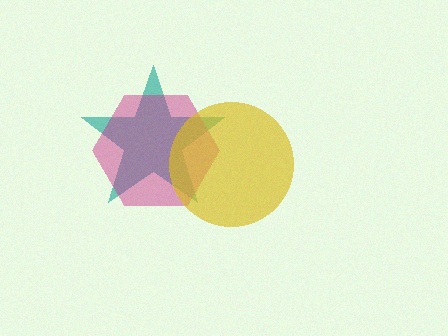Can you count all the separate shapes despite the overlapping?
Yes, there are 3 separate shapes.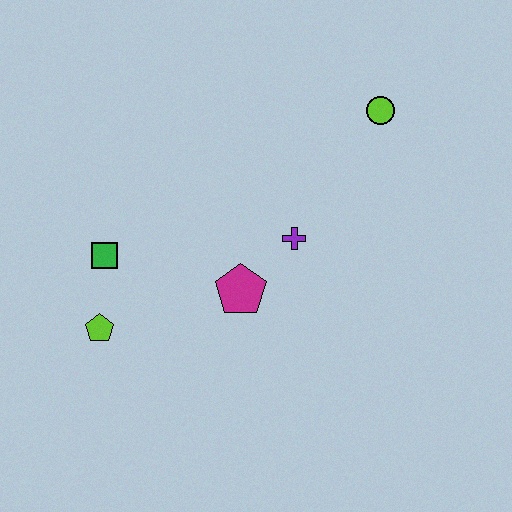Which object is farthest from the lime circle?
The lime pentagon is farthest from the lime circle.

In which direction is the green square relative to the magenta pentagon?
The green square is to the left of the magenta pentagon.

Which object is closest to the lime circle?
The purple cross is closest to the lime circle.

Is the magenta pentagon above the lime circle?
No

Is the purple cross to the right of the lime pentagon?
Yes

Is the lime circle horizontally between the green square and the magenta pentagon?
No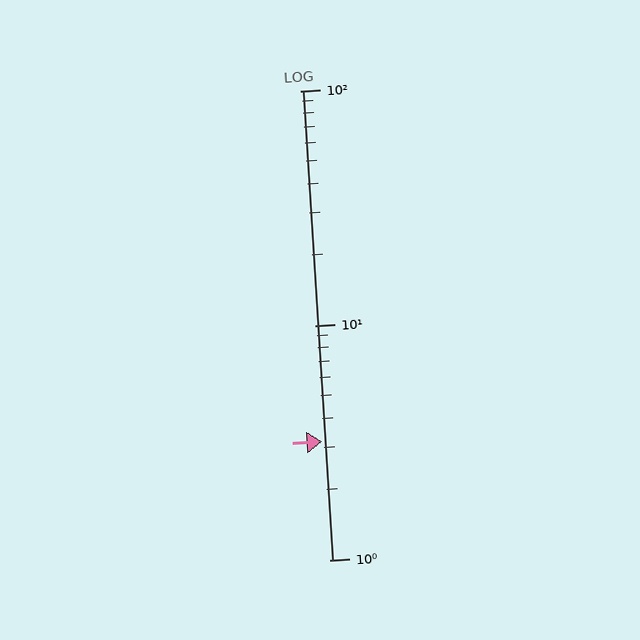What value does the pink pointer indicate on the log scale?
The pointer indicates approximately 3.2.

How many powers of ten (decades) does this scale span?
The scale spans 2 decades, from 1 to 100.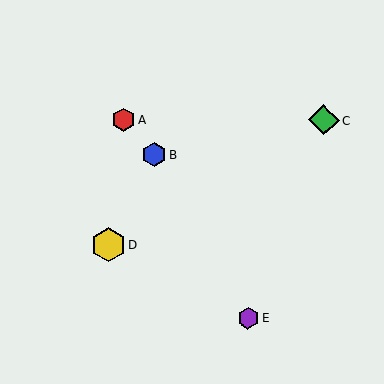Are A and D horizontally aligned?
No, A is at y≈119 and D is at y≈244.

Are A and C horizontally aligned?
Yes, both are at y≈119.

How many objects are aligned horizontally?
2 objects (A, C) are aligned horizontally.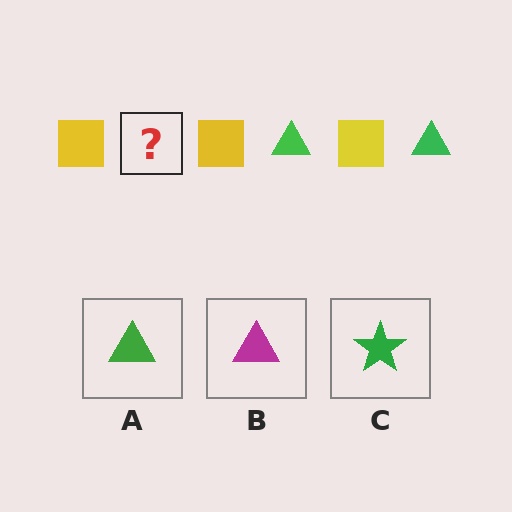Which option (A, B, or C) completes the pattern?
A.